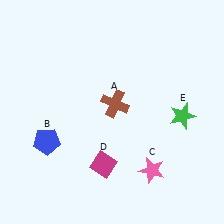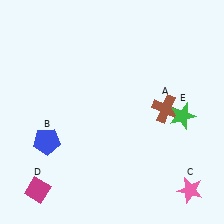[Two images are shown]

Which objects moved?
The objects that moved are: the brown cross (A), the pink star (C), the magenta diamond (D).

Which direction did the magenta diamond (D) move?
The magenta diamond (D) moved left.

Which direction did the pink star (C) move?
The pink star (C) moved right.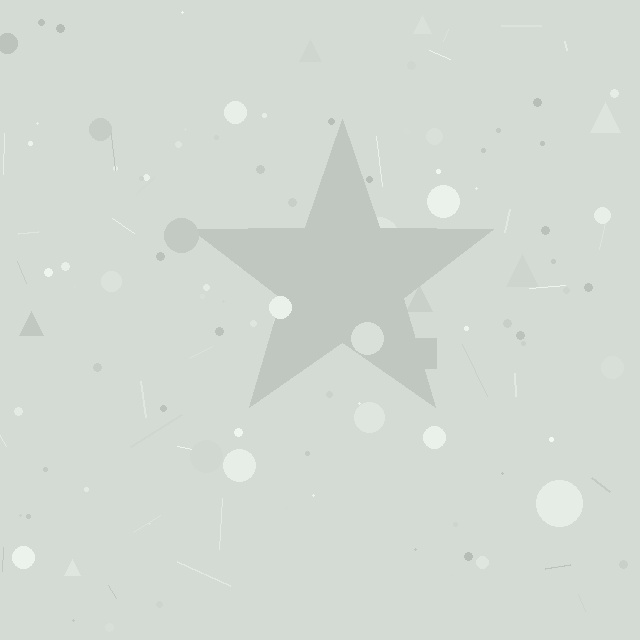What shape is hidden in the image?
A star is hidden in the image.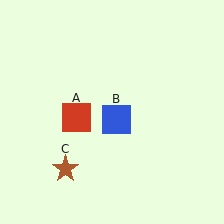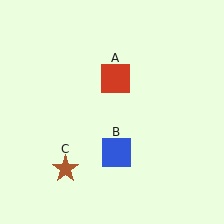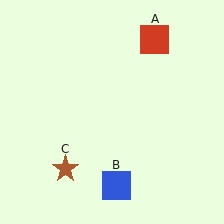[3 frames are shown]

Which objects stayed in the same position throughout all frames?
Brown star (object C) remained stationary.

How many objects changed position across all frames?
2 objects changed position: red square (object A), blue square (object B).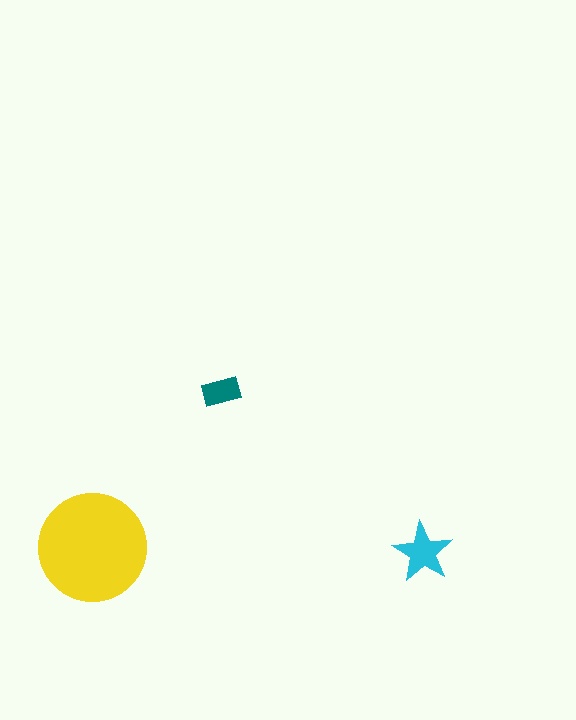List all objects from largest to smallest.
The yellow circle, the cyan star, the teal rectangle.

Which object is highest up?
The teal rectangle is topmost.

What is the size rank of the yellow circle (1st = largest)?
1st.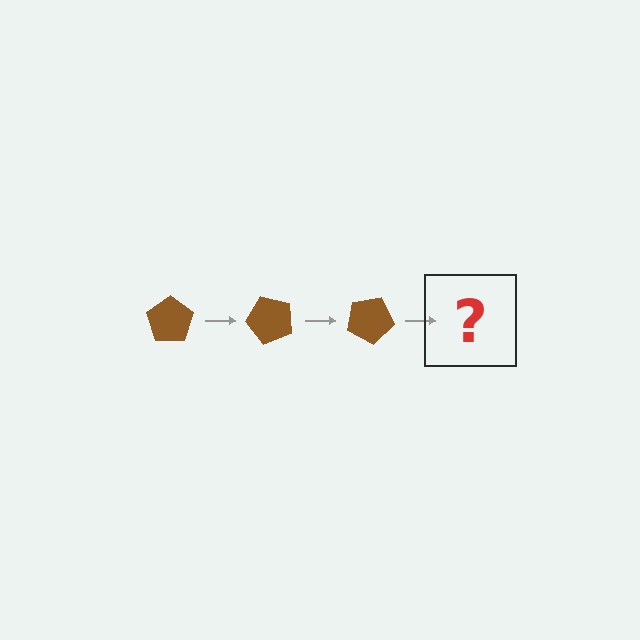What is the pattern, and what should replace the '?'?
The pattern is that the pentagon rotates 50 degrees each step. The '?' should be a brown pentagon rotated 150 degrees.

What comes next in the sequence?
The next element should be a brown pentagon rotated 150 degrees.